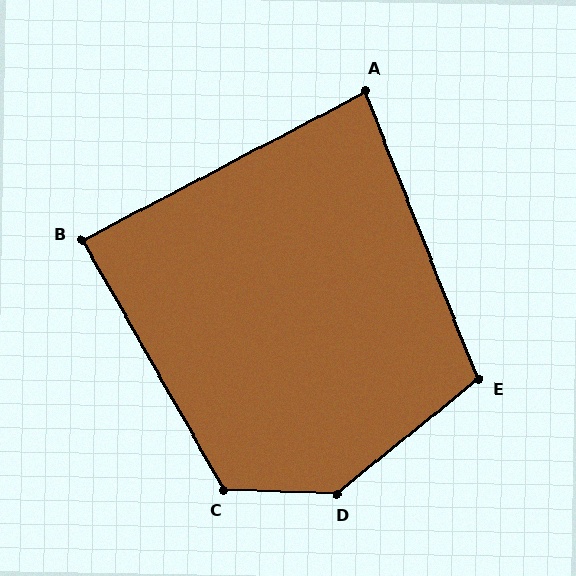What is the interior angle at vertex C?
Approximately 122 degrees (obtuse).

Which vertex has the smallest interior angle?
A, at approximately 84 degrees.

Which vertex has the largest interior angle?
D, at approximately 139 degrees.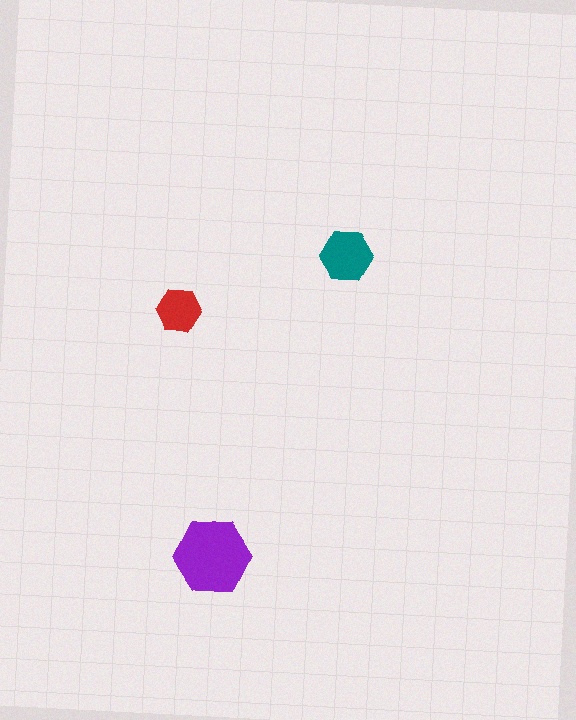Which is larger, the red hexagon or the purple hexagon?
The purple one.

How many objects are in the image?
There are 3 objects in the image.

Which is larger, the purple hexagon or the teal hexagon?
The purple one.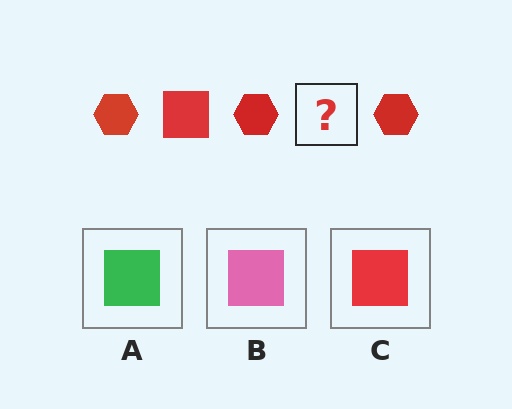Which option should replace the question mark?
Option C.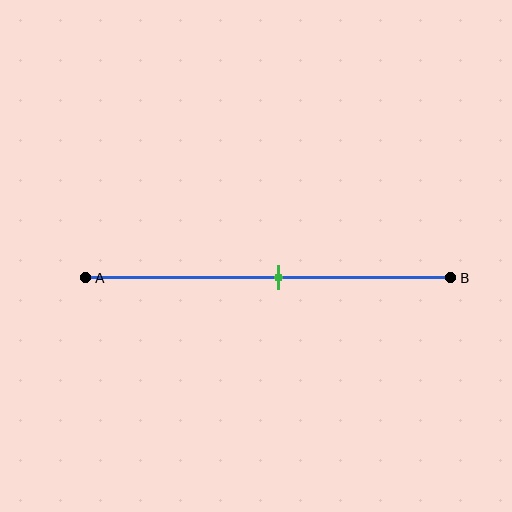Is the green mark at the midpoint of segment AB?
Yes, the mark is approximately at the midpoint.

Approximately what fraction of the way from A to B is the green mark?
The green mark is approximately 55% of the way from A to B.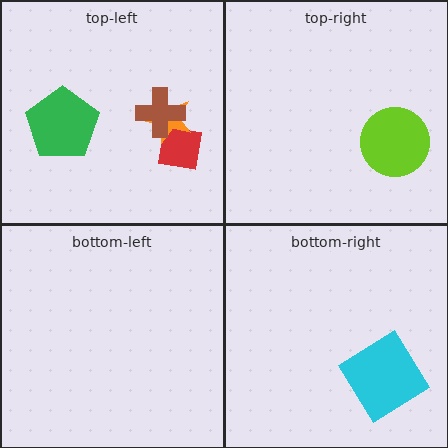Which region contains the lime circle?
The top-right region.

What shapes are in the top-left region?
The red square, the orange star, the green pentagon, the brown cross.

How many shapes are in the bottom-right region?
1.